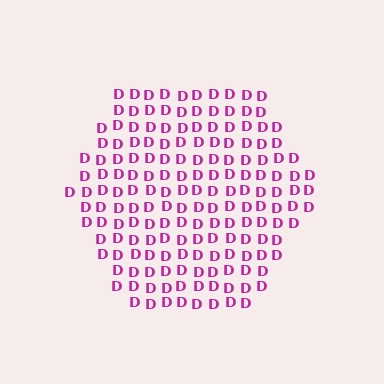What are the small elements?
The small elements are letter D's.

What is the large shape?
The large shape is a hexagon.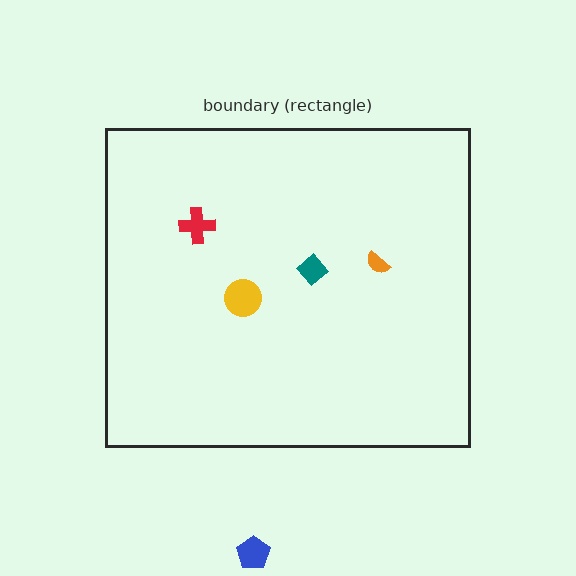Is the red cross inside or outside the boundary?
Inside.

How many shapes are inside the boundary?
4 inside, 1 outside.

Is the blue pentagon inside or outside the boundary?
Outside.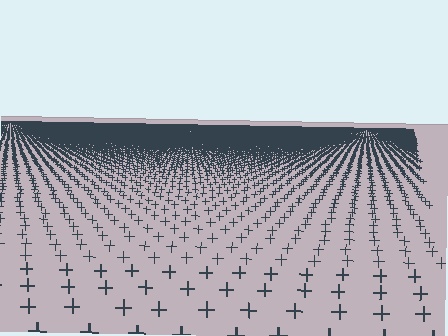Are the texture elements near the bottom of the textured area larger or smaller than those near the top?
Larger. Near the bottom, elements are closer to the viewer and appear at a bigger on-screen size.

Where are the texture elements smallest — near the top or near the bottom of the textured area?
Near the top.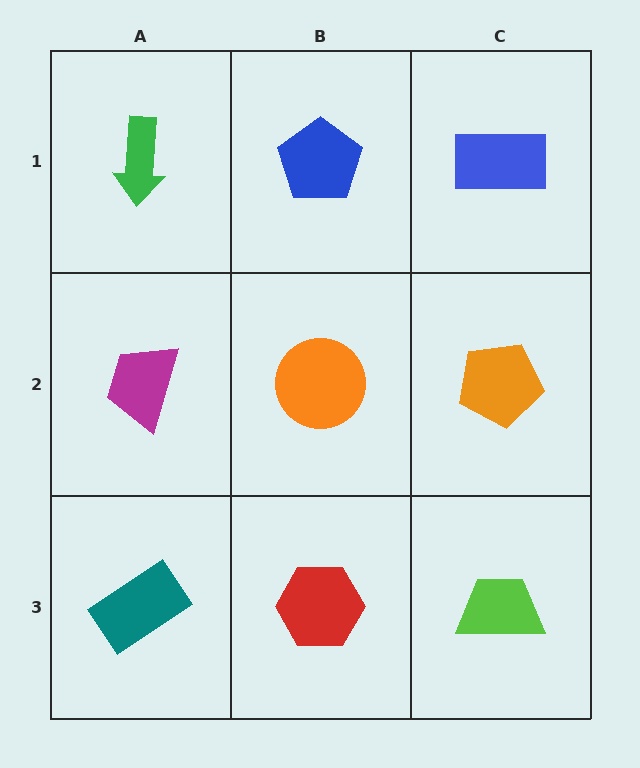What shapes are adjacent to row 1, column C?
An orange pentagon (row 2, column C), a blue pentagon (row 1, column B).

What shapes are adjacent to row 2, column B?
A blue pentagon (row 1, column B), a red hexagon (row 3, column B), a magenta trapezoid (row 2, column A), an orange pentagon (row 2, column C).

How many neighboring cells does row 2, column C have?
3.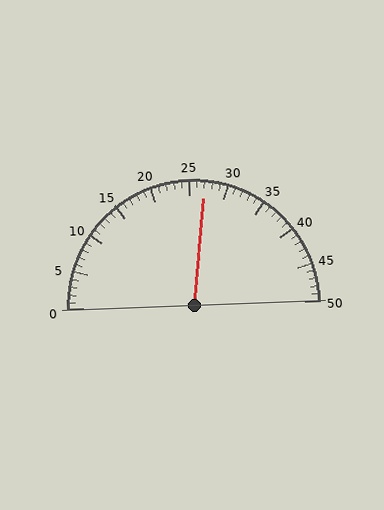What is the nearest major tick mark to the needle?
The nearest major tick mark is 25.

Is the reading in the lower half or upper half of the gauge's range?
The reading is in the upper half of the range (0 to 50).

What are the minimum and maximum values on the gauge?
The gauge ranges from 0 to 50.